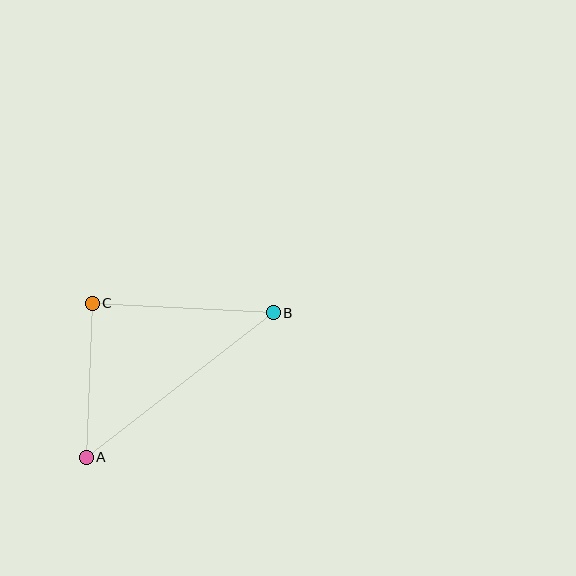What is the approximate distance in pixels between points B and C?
The distance between B and C is approximately 181 pixels.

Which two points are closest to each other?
Points A and C are closest to each other.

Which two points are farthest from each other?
Points A and B are farthest from each other.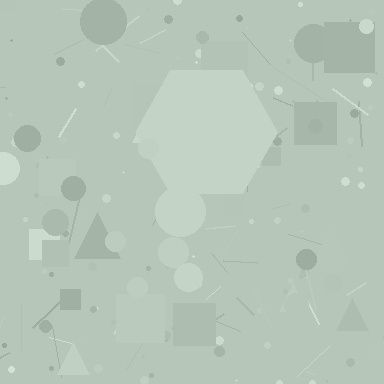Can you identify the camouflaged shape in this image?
The camouflaged shape is a hexagon.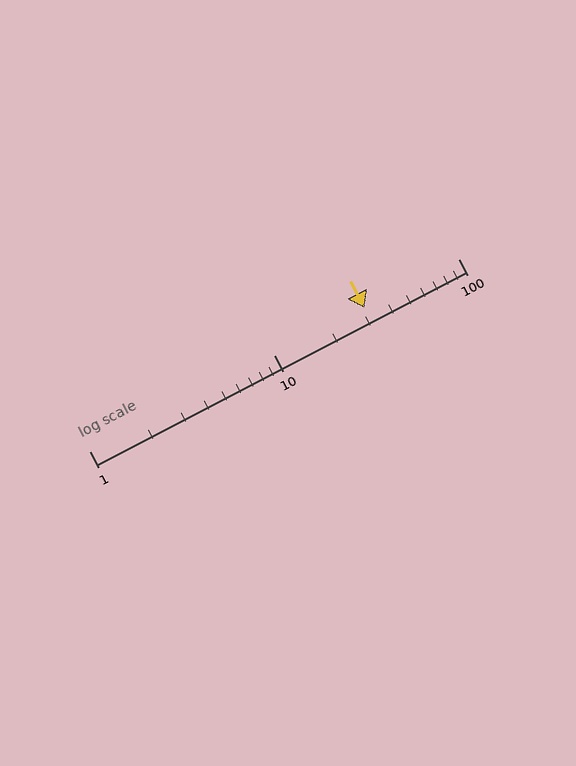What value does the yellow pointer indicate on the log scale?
The pointer indicates approximately 31.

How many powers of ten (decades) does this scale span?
The scale spans 2 decades, from 1 to 100.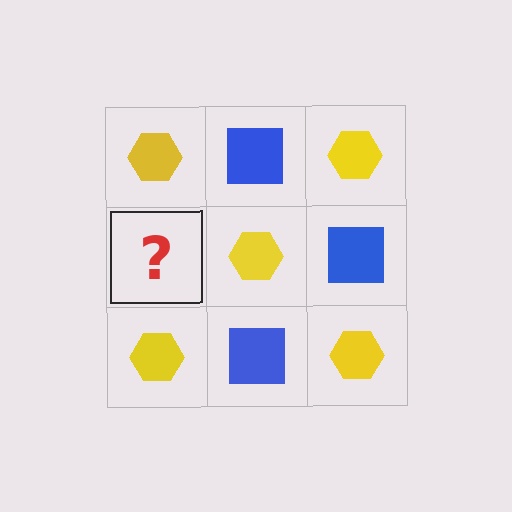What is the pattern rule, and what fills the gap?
The rule is that it alternates yellow hexagon and blue square in a checkerboard pattern. The gap should be filled with a blue square.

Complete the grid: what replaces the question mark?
The question mark should be replaced with a blue square.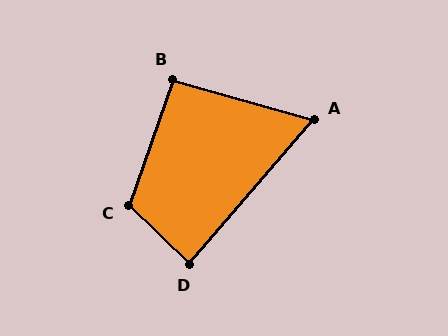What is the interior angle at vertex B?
Approximately 93 degrees (approximately right).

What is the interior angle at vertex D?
Approximately 87 degrees (approximately right).